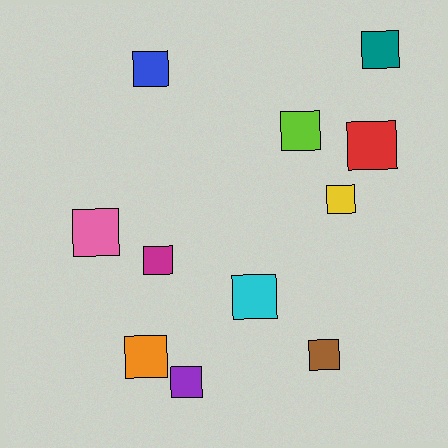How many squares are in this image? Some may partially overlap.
There are 11 squares.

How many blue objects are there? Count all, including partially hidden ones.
There is 1 blue object.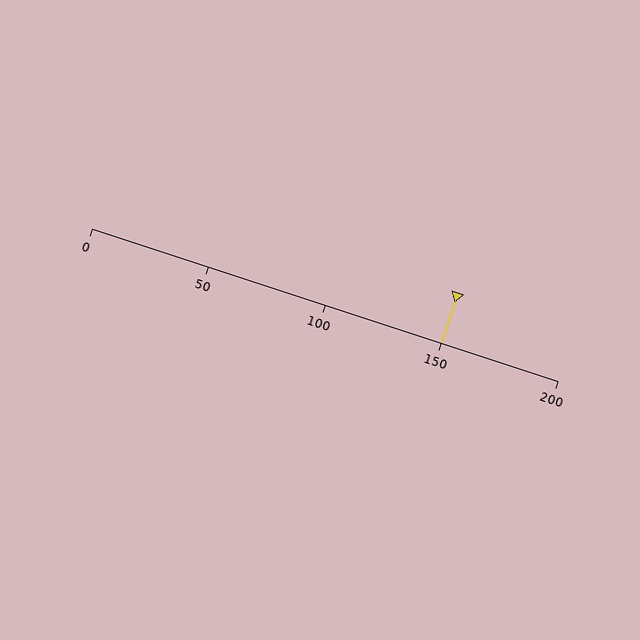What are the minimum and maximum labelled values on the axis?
The axis runs from 0 to 200.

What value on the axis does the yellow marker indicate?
The marker indicates approximately 150.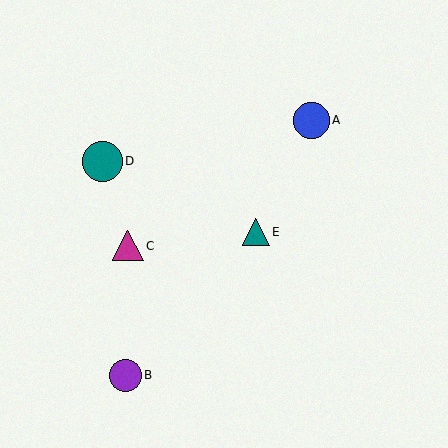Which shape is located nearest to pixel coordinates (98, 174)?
The teal circle (labeled D) at (102, 161) is nearest to that location.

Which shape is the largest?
The teal circle (labeled D) is the largest.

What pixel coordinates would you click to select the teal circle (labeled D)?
Click at (102, 161) to select the teal circle D.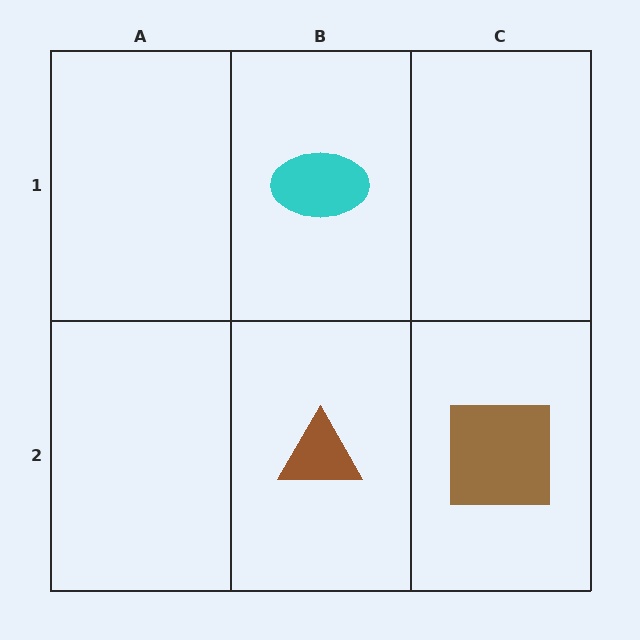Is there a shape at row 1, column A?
No, that cell is empty.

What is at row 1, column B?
A cyan ellipse.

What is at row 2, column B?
A brown triangle.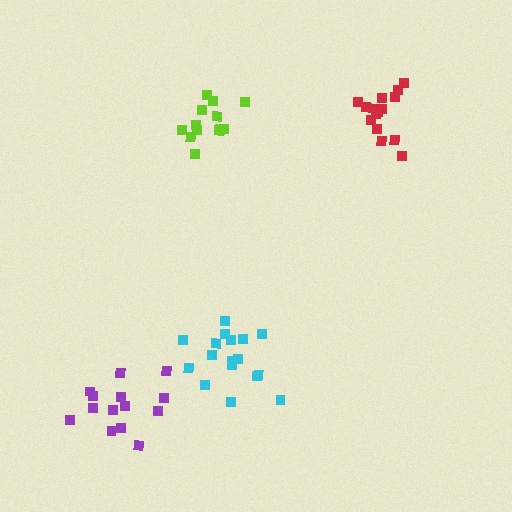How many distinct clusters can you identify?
There are 4 distinct clusters.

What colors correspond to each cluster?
The clusters are colored: cyan, red, lime, purple.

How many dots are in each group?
Group 1: 17 dots, Group 2: 16 dots, Group 3: 13 dots, Group 4: 14 dots (60 total).